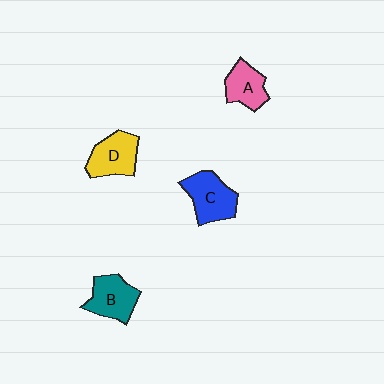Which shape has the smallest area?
Shape A (pink).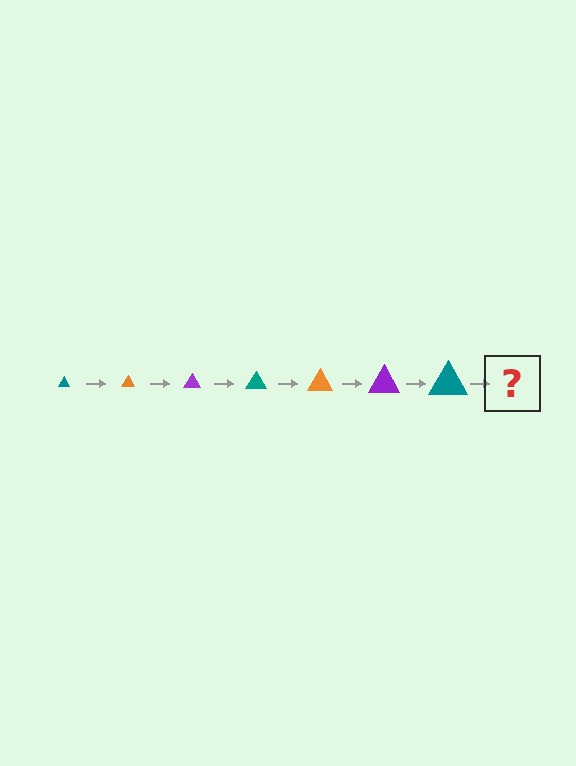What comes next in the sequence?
The next element should be an orange triangle, larger than the previous one.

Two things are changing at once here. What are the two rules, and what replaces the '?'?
The two rules are that the triangle grows larger each step and the color cycles through teal, orange, and purple. The '?' should be an orange triangle, larger than the previous one.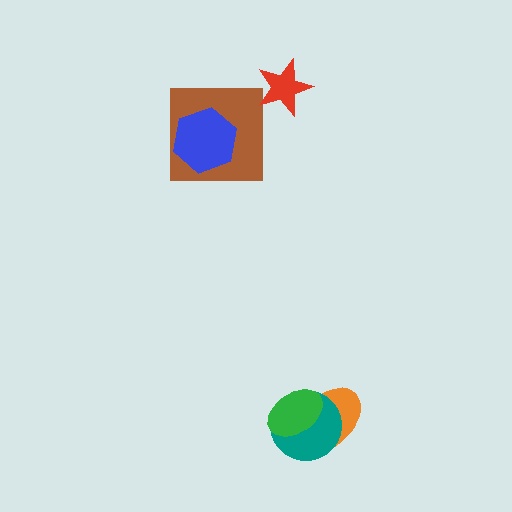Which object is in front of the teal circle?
The green ellipse is in front of the teal circle.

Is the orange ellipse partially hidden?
Yes, it is partially covered by another shape.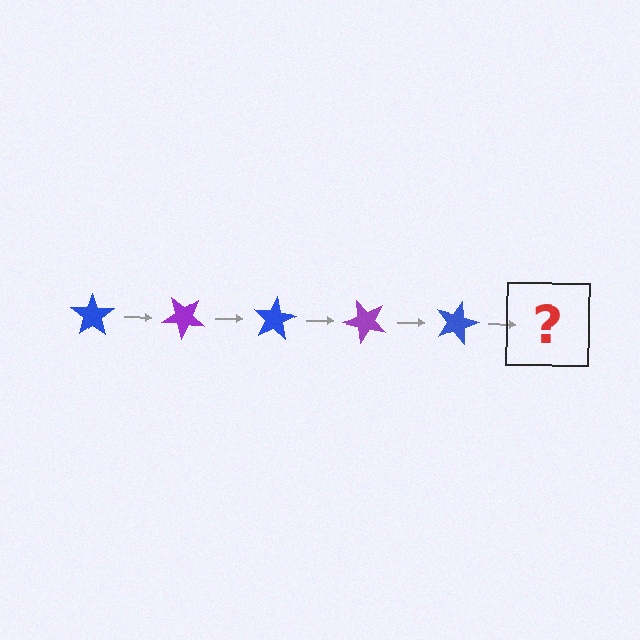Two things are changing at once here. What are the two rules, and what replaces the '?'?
The two rules are that it rotates 40 degrees each step and the color cycles through blue and purple. The '?' should be a purple star, rotated 200 degrees from the start.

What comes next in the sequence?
The next element should be a purple star, rotated 200 degrees from the start.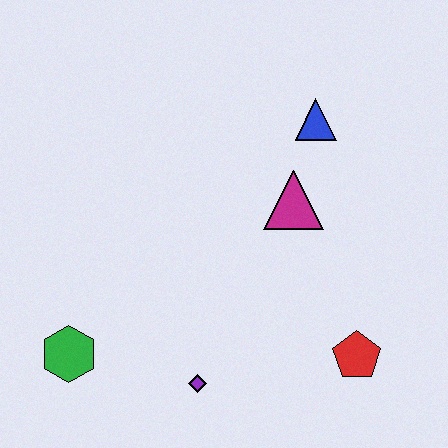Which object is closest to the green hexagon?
The purple diamond is closest to the green hexagon.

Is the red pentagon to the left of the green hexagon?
No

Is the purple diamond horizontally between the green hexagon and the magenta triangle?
Yes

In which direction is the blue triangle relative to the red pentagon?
The blue triangle is above the red pentagon.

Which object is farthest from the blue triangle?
The green hexagon is farthest from the blue triangle.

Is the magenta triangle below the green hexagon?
No